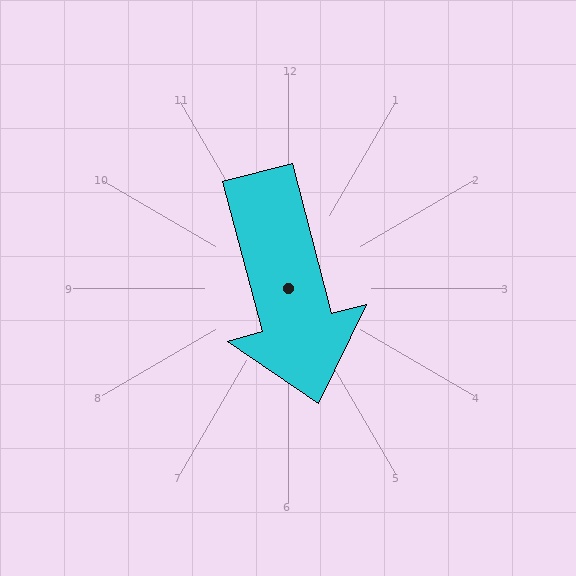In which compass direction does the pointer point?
South.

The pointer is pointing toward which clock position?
Roughly 6 o'clock.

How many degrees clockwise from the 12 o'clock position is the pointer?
Approximately 165 degrees.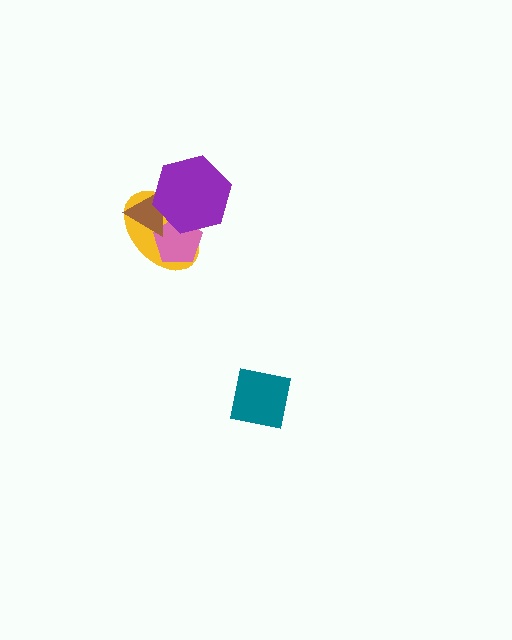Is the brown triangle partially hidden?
Yes, it is partially covered by another shape.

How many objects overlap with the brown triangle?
3 objects overlap with the brown triangle.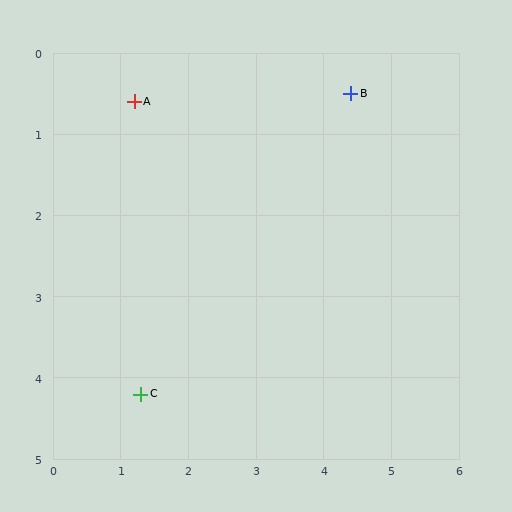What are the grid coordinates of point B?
Point B is at approximately (4.4, 0.5).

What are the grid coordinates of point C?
Point C is at approximately (1.3, 4.2).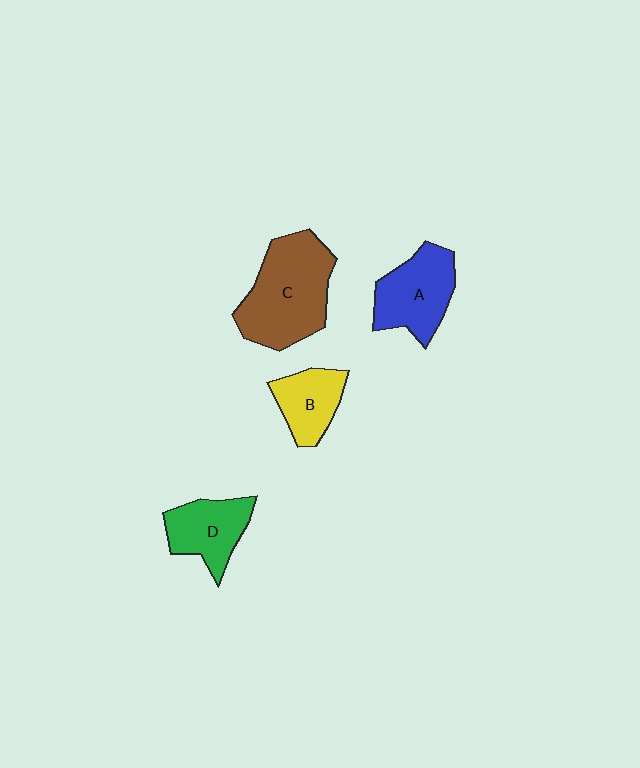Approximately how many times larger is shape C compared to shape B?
Approximately 2.0 times.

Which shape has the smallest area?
Shape B (yellow).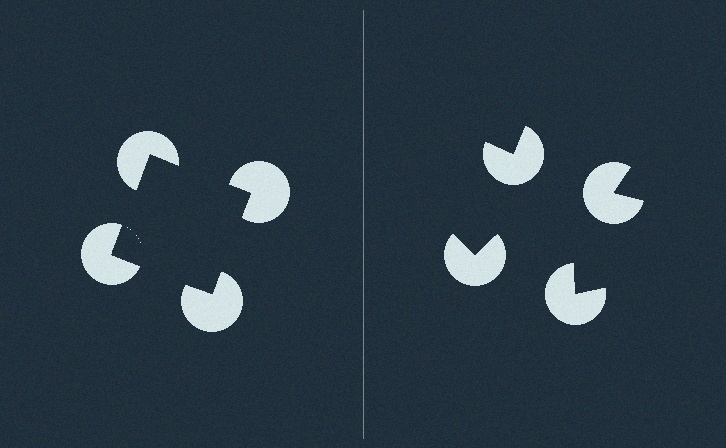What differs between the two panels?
The pac-man discs are positioned identically on both sides; only the wedge orientations differ. On the left they align to a square; on the right they are misaligned.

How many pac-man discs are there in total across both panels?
8 — 4 on each side.